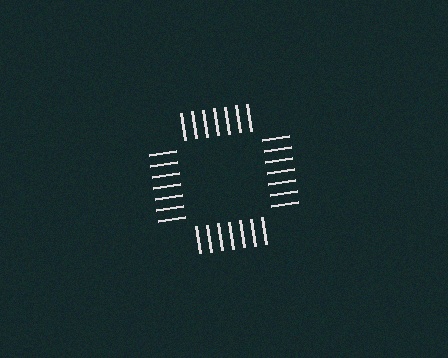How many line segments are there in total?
28 — 7 along each of the 4 edges.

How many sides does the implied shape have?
4 sides — the line-ends trace a square.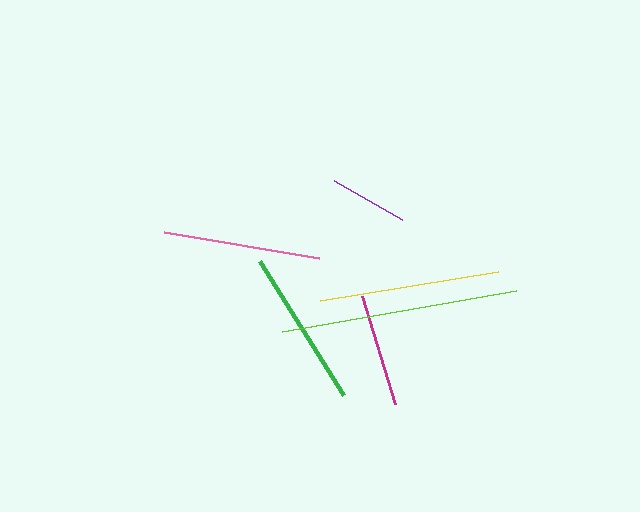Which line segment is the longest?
The lime line is the longest at approximately 237 pixels.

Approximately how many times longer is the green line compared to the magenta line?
The green line is approximately 1.4 times the length of the magenta line.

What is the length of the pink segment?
The pink segment is approximately 158 pixels long.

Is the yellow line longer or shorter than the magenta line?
The yellow line is longer than the magenta line.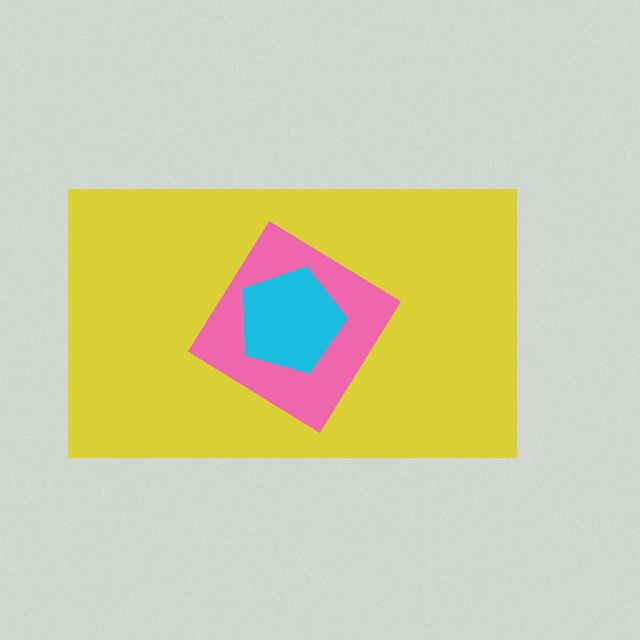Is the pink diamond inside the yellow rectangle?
Yes.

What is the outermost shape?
The yellow rectangle.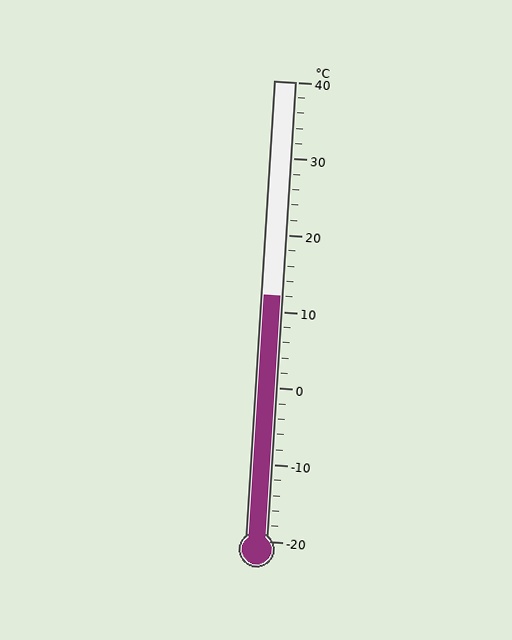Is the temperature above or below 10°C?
The temperature is above 10°C.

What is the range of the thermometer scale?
The thermometer scale ranges from -20°C to 40°C.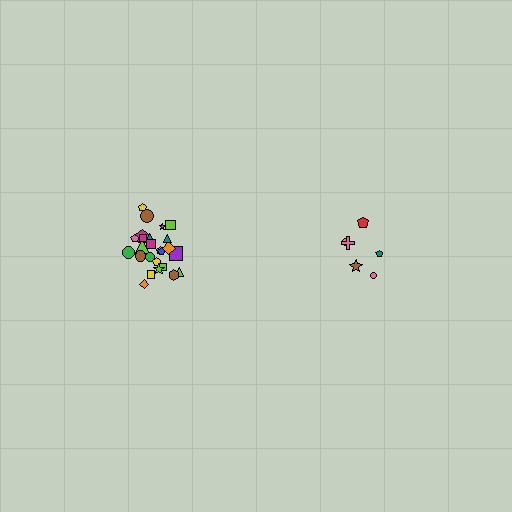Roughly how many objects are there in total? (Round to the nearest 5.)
Roughly 30 objects in total.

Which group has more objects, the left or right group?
The left group.